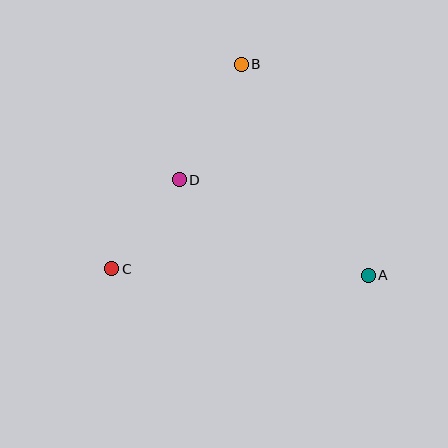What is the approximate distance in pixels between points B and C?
The distance between B and C is approximately 242 pixels.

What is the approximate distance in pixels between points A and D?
The distance between A and D is approximately 212 pixels.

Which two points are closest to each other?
Points C and D are closest to each other.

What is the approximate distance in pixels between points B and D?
The distance between B and D is approximately 131 pixels.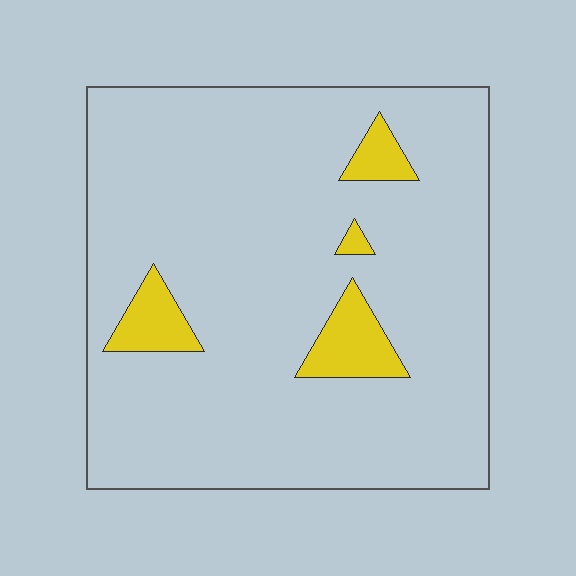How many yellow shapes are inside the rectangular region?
4.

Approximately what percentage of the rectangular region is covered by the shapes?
Approximately 10%.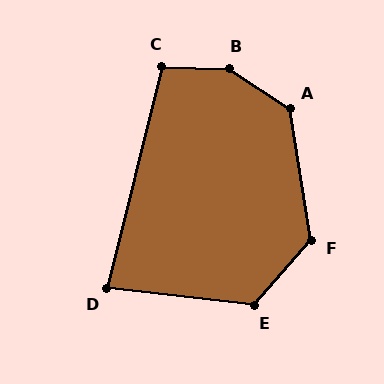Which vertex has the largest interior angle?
B, at approximately 148 degrees.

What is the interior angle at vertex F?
Approximately 129 degrees (obtuse).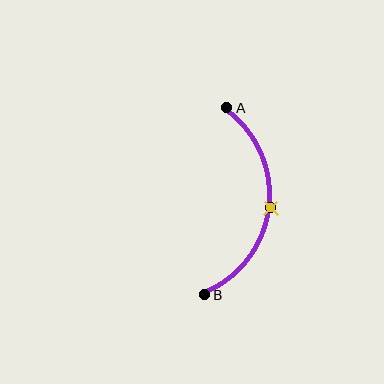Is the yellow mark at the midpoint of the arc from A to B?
Yes. The yellow mark lies on the arc at equal arc-length from both A and B — it is the arc midpoint.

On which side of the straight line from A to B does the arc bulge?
The arc bulges to the right of the straight line connecting A and B.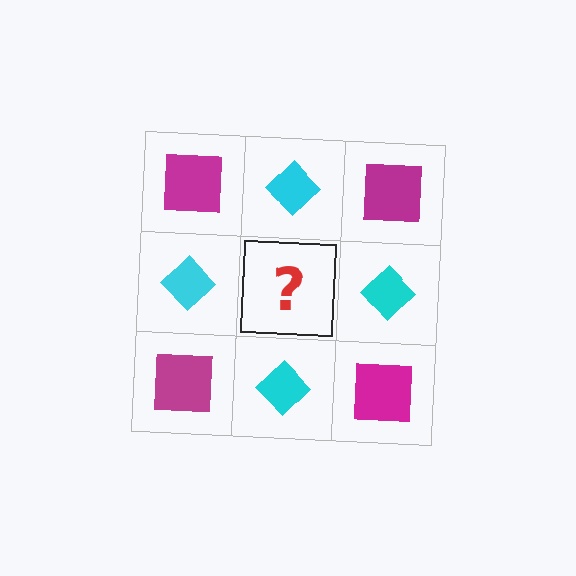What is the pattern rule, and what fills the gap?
The rule is that it alternates magenta square and cyan diamond in a checkerboard pattern. The gap should be filled with a magenta square.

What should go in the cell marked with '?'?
The missing cell should contain a magenta square.